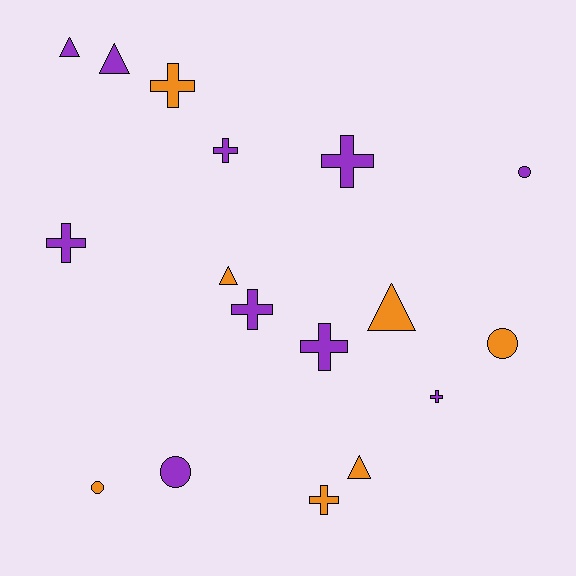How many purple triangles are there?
There are 2 purple triangles.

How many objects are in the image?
There are 17 objects.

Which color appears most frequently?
Purple, with 10 objects.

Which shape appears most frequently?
Cross, with 8 objects.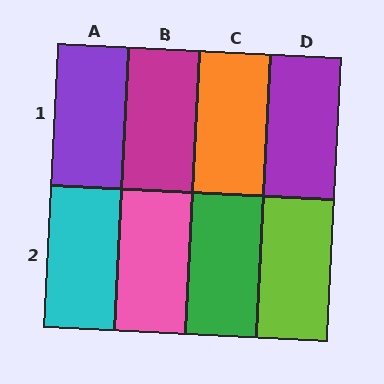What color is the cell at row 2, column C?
Green.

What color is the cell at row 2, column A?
Cyan.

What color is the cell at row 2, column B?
Pink.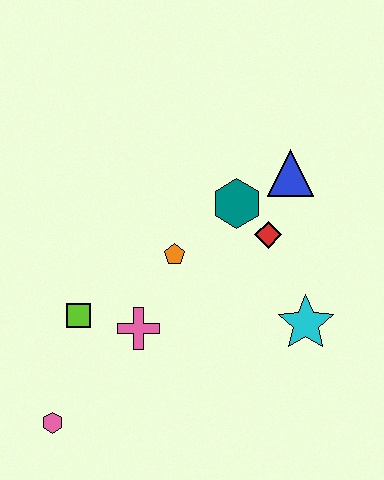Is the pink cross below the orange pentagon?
Yes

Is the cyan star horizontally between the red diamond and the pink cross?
No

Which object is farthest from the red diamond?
The pink hexagon is farthest from the red diamond.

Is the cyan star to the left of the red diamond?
No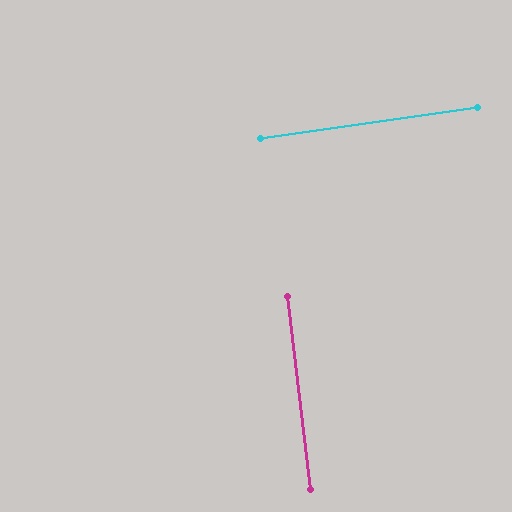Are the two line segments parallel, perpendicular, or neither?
Perpendicular — they meet at approximately 89°.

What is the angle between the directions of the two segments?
Approximately 89 degrees.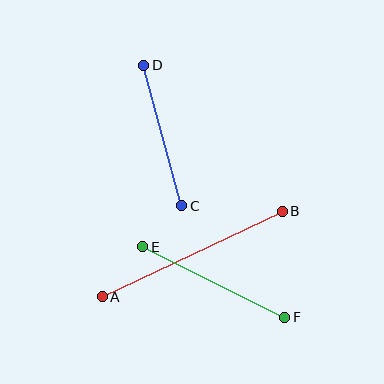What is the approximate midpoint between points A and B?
The midpoint is at approximately (192, 254) pixels.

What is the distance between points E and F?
The distance is approximately 159 pixels.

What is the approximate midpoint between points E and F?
The midpoint is at approximately (214, 282) pixels.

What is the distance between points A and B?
The distance is approximately 199 pixels.